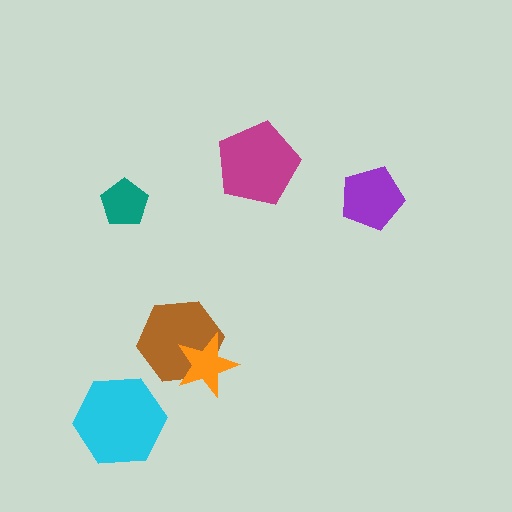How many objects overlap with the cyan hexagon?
0 objects overlap with the cyan hexagon.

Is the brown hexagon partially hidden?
Yes, it is partially covered by another shape.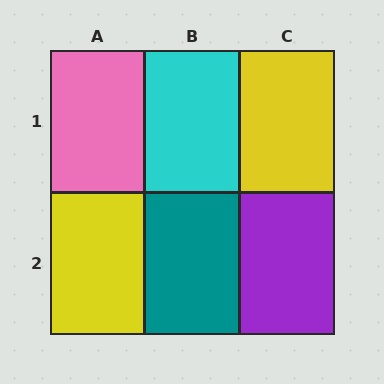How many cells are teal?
1 cell is teal.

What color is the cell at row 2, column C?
Purple.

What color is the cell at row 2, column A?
Yellow.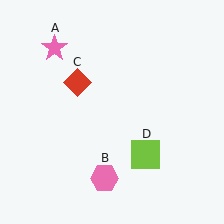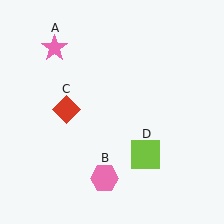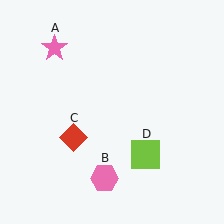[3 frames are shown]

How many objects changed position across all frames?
1 object changed position: red diamond (object C).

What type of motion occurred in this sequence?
The red diamond (object C) rotated counterclockwise around the center of the scene.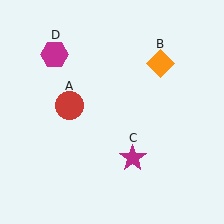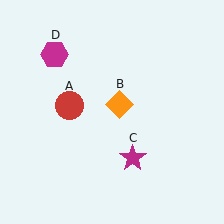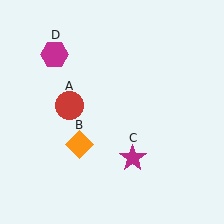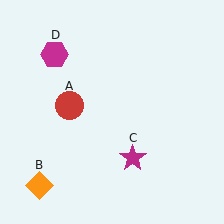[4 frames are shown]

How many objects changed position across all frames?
1 object changed position: orange diamond (object B).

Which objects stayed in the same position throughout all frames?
Red circle (object A) and magenta star (object C) and magenta hexagon (object D) remained stationary.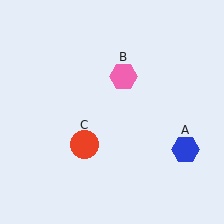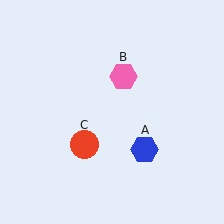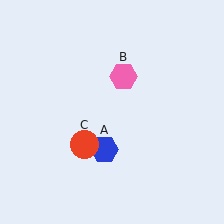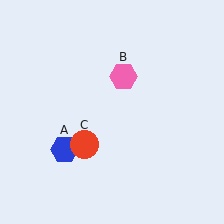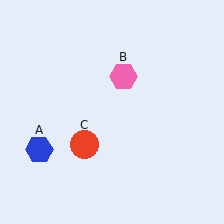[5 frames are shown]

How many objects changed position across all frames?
1 object changed position: blue hexagon (object A).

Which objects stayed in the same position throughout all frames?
Pink hexagon (object B) and red circle (object C) remained stationary.